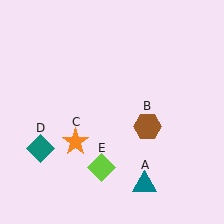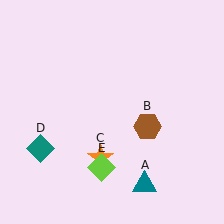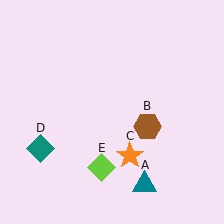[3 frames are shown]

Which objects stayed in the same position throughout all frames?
Teal triangle (object A) and brown hexagon (object B) and teal diamond (object D) and lime diamond (object E) remained stationary.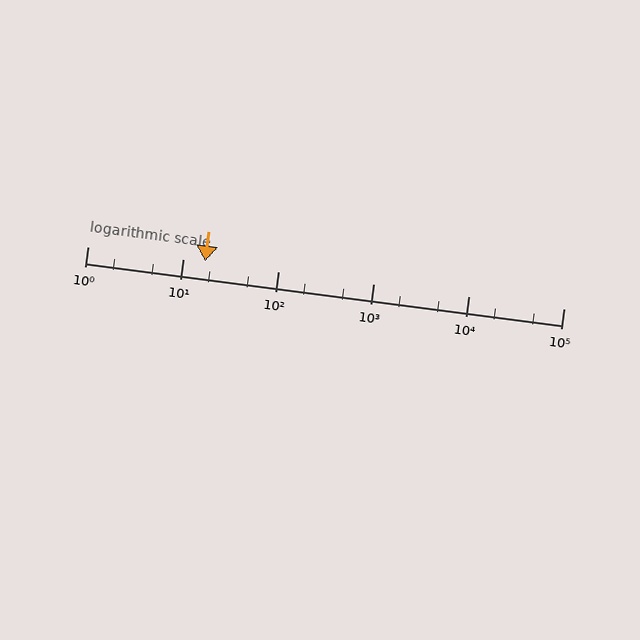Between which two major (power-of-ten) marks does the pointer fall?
The pointer is between 10 and 100.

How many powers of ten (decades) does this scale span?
The scale spans 5 decades, from 1 to 100000.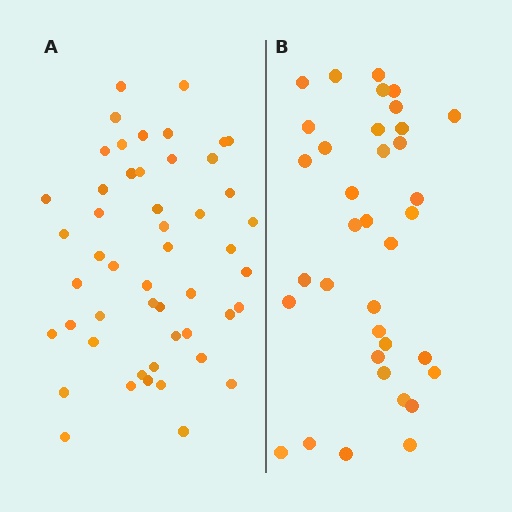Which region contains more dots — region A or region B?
Region A (the left region) has more dots.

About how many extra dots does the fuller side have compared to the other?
Region A has approximately 15 more dots than region B.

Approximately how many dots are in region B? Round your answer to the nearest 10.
About 40 dots. (The exact count is 36, which rounds to 40.)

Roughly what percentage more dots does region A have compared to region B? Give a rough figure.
About 40% more.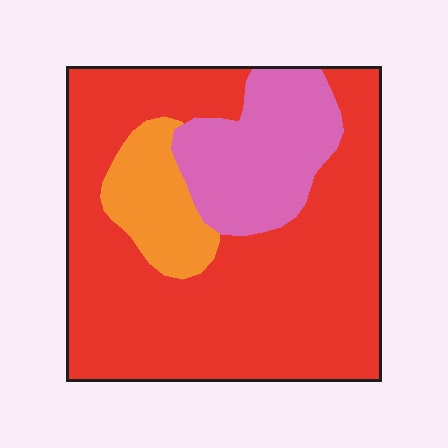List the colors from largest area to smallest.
From largest to smallest: red, pink, orange.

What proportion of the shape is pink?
Pink covers 20% of the shape.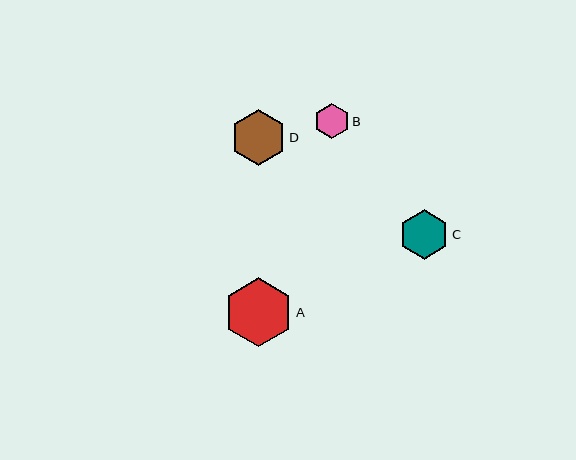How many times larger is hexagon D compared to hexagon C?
Hexagon D is approximately 1.1 times the size of hexagon C.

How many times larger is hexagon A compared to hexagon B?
Hexagon A is approximately 1.9 times the size of hexagon B.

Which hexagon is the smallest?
Hexagon B is the smallest with a size of approximately 35 pixels.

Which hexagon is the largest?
Hexagon A is the largest with a size of approximately 69 pixels.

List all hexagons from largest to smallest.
From largest to smallest: A, D, C, B.